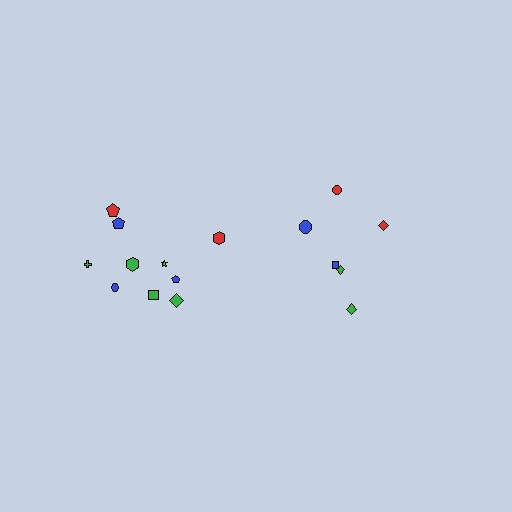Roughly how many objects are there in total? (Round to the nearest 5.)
Roughly 15 objects in total.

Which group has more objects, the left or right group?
The left group.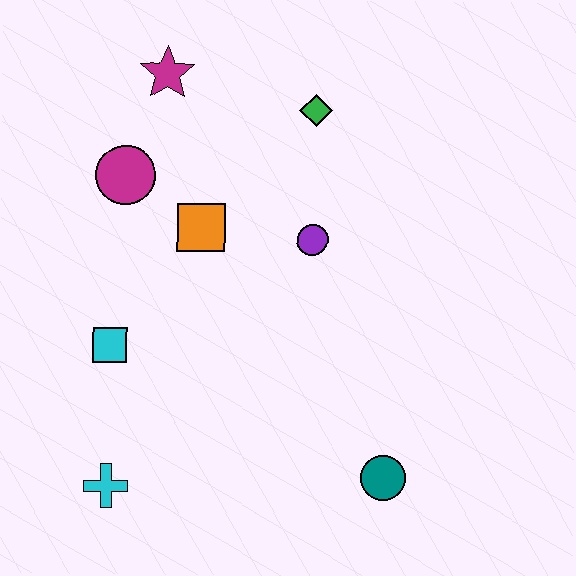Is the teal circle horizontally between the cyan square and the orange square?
No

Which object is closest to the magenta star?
The magenta circle is closest to the magenta star.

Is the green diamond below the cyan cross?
No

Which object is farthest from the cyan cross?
The green diamond is farthest from the cyan cross.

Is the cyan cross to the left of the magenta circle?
Yes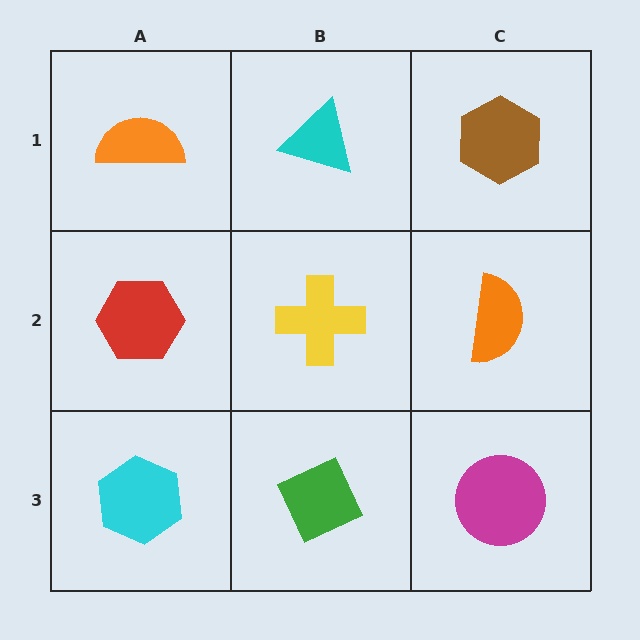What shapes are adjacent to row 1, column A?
A red hexagon (row 2, column A), a cyan triangle (row 1, column B).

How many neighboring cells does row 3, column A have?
2.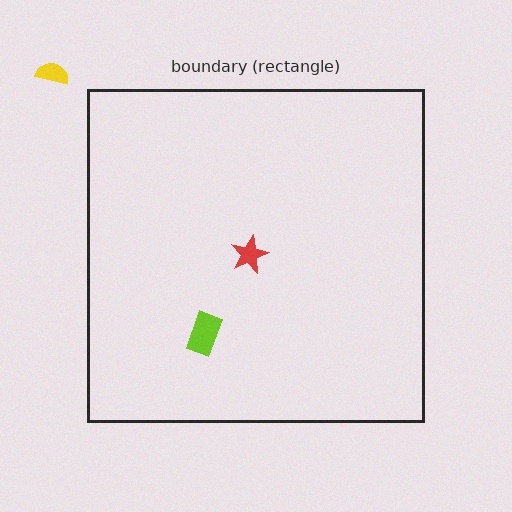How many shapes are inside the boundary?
2 inside, 1 outside.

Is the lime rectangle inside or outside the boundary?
Inside.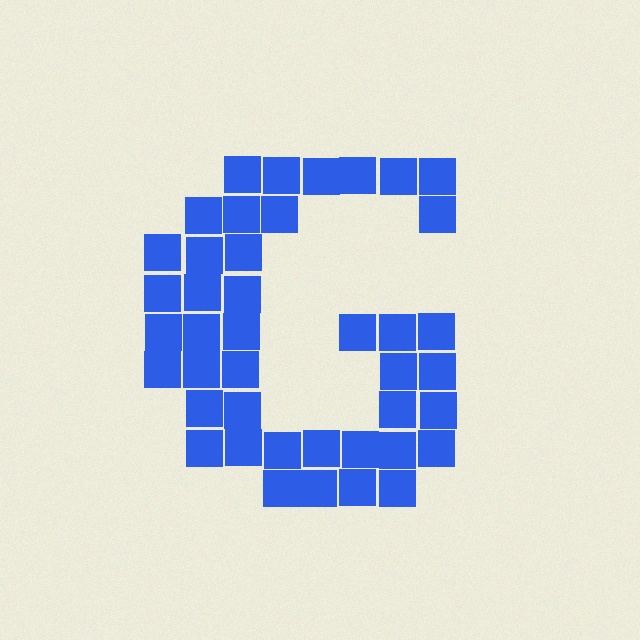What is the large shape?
The large shape is the letter G.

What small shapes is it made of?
It is made of small squares.